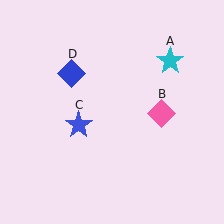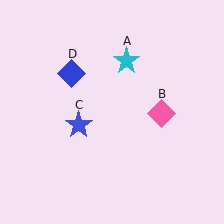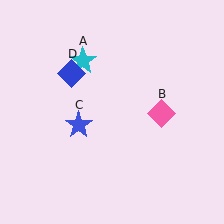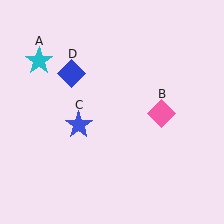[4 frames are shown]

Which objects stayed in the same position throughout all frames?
Pink diamond (object B) and blue star (object C) and blue diamond (object D) remained stationary.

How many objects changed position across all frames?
1 object changed position: cyan star (object A).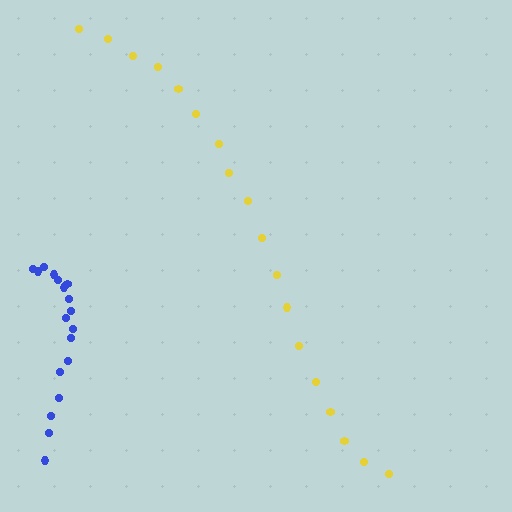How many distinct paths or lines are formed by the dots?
There are 2 distinct paths.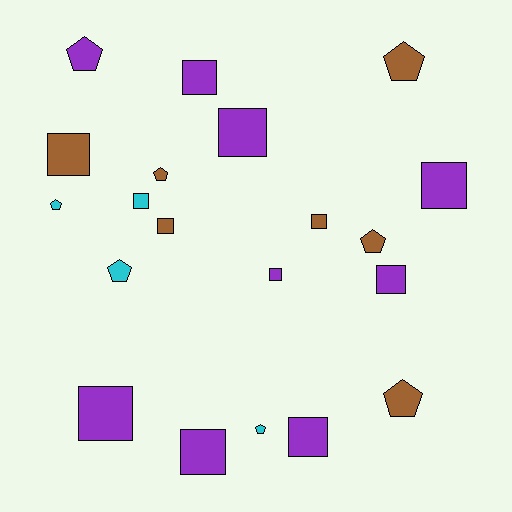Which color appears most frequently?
Purple, with 9 objects.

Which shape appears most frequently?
Square, with 12 objects.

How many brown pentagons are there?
There are 4 brown pentagons.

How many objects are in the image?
There are 20 objects.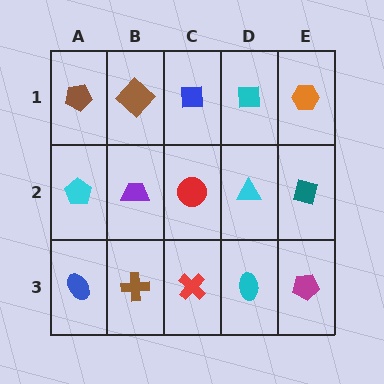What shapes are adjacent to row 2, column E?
An orange hexagon (row 1, column E), a magenta pentagon (row 3, column E), a cyan triangle (row 2, column D).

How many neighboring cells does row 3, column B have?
3.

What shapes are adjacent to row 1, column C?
A red circle (row 2, column C), a brown diamond (row 1, column B), a cyan square (row 1, column D).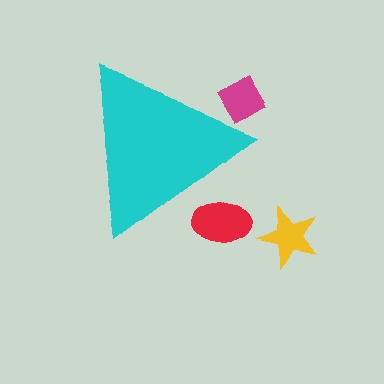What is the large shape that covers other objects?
A cyan triangle.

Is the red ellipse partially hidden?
Yes, the red ellipse is partially hidden behind the cyan triangle.